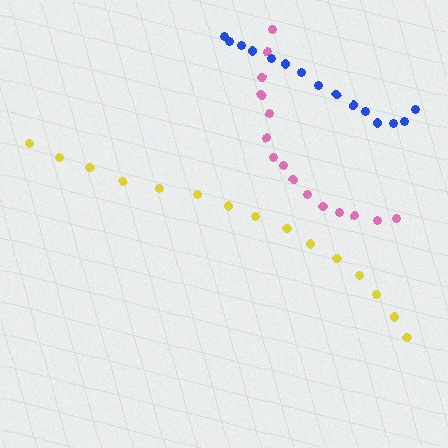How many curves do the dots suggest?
There are 3 distinct paths.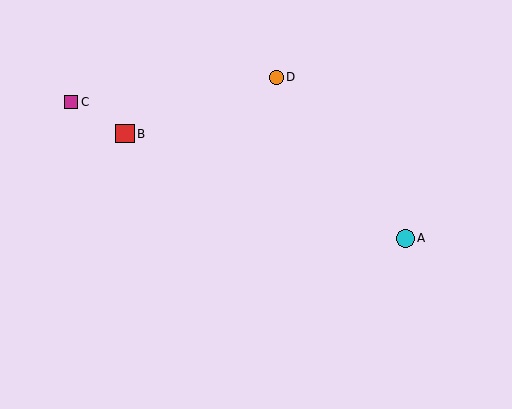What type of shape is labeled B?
Shape B is a red square.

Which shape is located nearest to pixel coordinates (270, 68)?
The orange circle (labeled D) at (276, 77) is nearest to that location.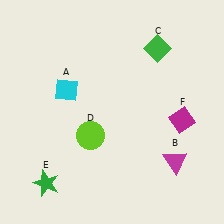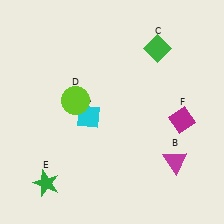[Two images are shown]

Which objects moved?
The objects that moved are: the cyan diamond (A), the lime circle (D).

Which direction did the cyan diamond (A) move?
The cyan diamond (A) moved down.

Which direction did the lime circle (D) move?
The lime circle (D) moved up.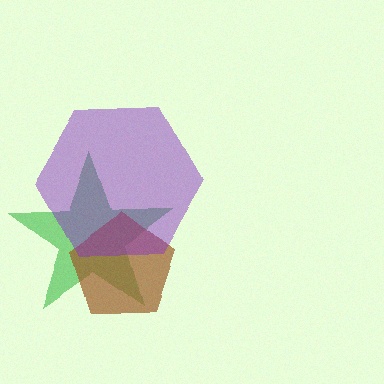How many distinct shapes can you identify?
There are 3 distinct shapes: a green star, a brown pentagon, a purple hexagon.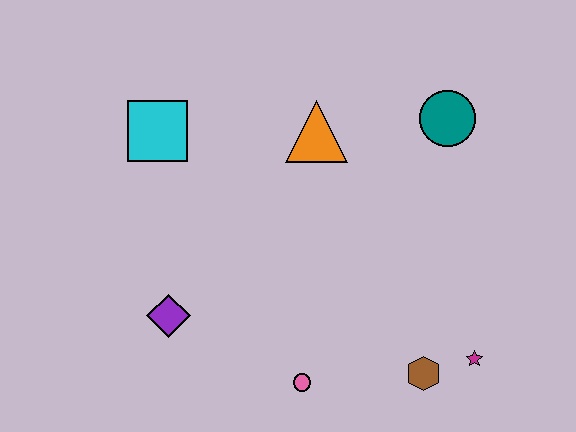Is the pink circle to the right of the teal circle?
No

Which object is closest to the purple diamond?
The pink circle is closest to the purple diamond.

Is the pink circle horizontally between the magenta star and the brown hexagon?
No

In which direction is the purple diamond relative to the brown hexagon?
The purple diamond is to the left of the brown hexagon.